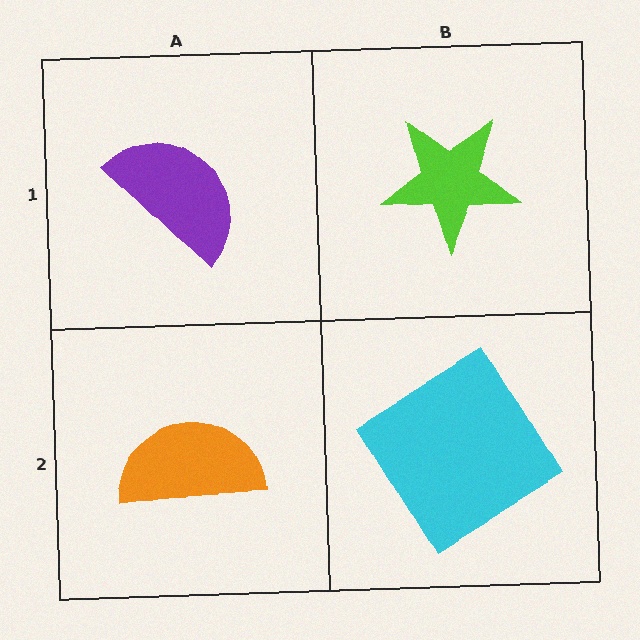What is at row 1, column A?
A purple semicircle.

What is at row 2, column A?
An orange semicircle.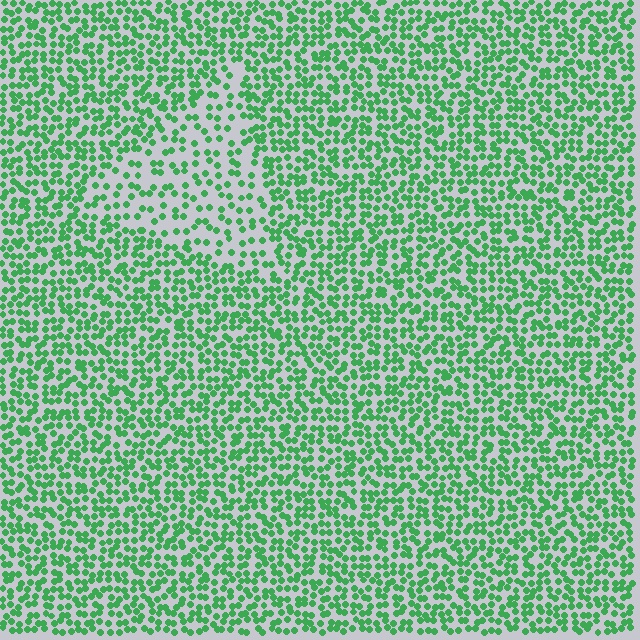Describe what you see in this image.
The image contains small green elements arranged at two different densities. A triangle-shaped region is visible where the elements are less densely packed than the surrounding area.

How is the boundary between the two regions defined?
The boundary is defined by a change in element density (approximately 1.9x ratio). All elements are the same color, size, and shape.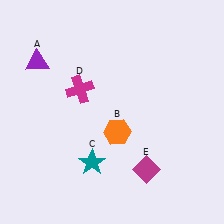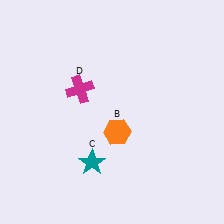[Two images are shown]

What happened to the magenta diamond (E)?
The magenta diamond (E) was removed in Image 2. It was in the bottom-right area of Image 1.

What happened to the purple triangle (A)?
The purple triangle (A) was removed in Image 2. It was in the top-left area of Image 1.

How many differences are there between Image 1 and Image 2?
There are 2 differences between the two images.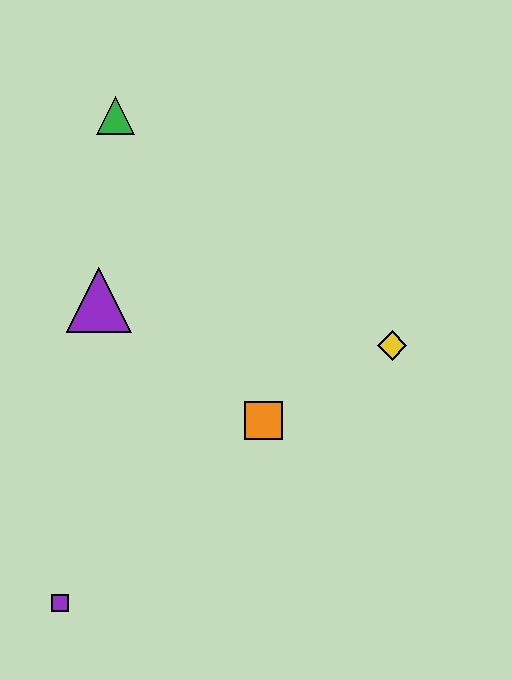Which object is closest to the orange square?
The yellow diamond is closest to the orange square.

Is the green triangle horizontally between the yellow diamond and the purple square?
Yes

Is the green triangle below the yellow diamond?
No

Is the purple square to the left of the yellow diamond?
Yes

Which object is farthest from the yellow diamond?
The purple square is farthest from the yellow diamond.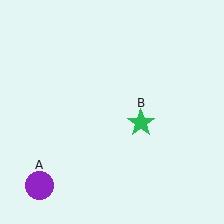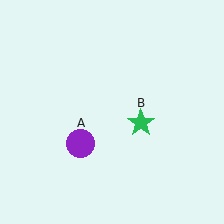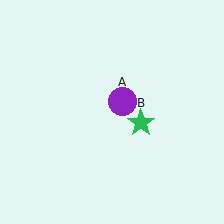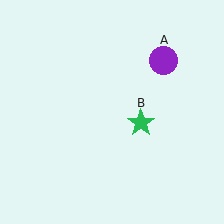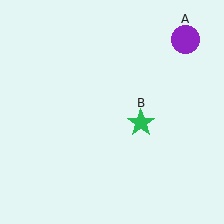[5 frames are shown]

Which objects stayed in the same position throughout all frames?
Green star (object B) remained stationary.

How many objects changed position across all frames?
1 object changed position: purple circle (object A).